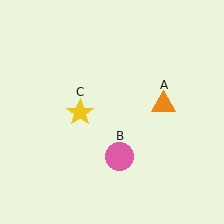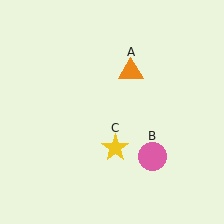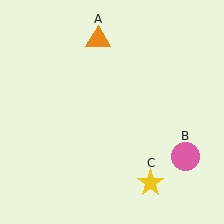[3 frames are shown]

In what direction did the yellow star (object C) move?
The yellow star (object C) moved down and to the right.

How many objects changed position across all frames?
3 objects changed position: orange triangle (object A), pink circle (object B), yellow star (object C).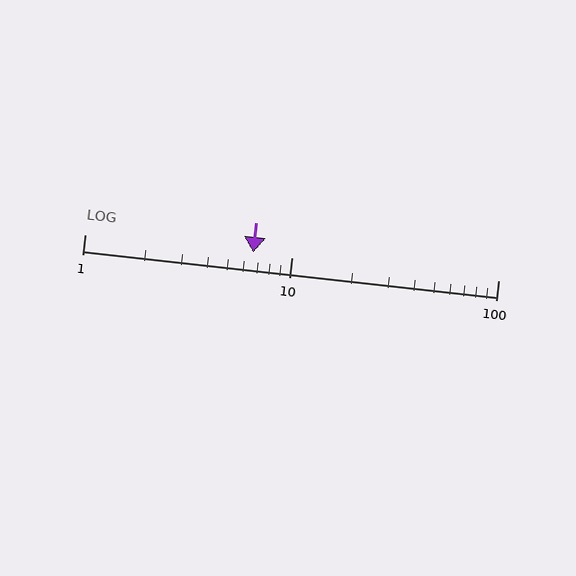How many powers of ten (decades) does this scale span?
The scale spans 2 decades, from 1 to 100.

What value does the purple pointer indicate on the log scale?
The pointer indicates approximately 6.5.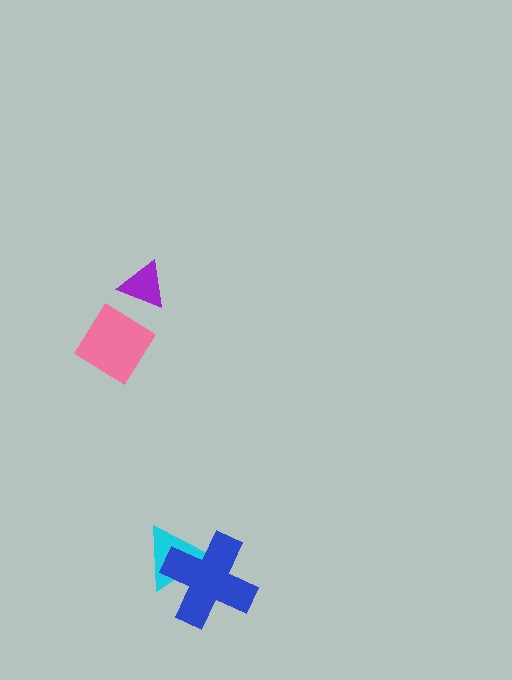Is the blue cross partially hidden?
No, no other shape covers it.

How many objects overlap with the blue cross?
1 object overlaps with the blue cross.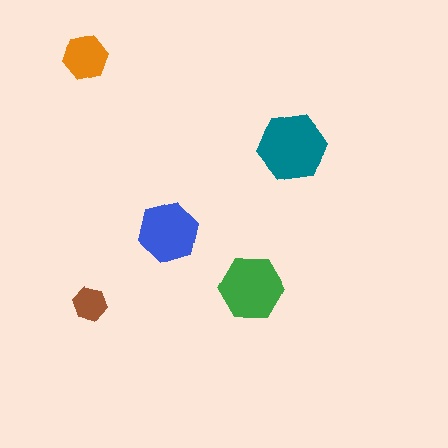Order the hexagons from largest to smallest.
the teal one, the green one, the blue one, the orange one, the brown one.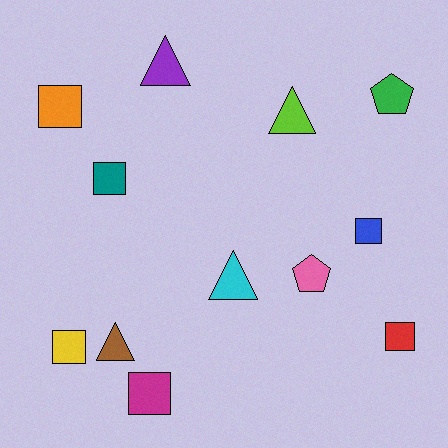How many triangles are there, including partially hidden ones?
There are 4 triangles.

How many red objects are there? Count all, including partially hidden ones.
There is 1 red object.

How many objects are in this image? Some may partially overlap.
There are 12 objects.